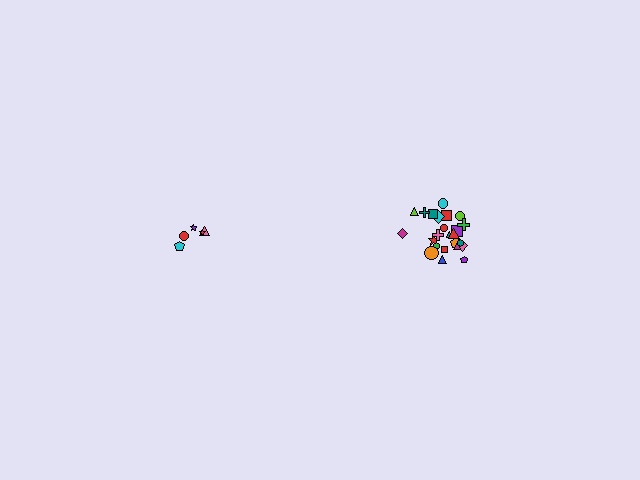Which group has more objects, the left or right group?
The right group.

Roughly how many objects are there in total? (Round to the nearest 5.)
Roughly 30 objects in total.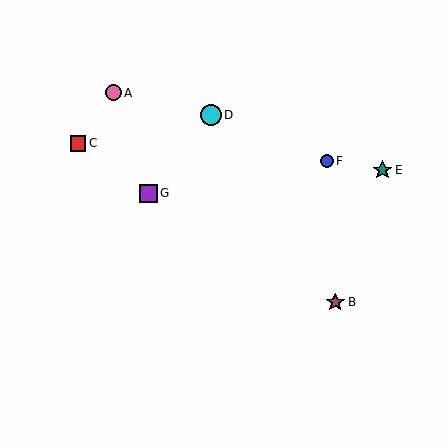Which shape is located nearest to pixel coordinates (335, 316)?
The magenta star (labeled B) at (335, 302) is nearest to that location.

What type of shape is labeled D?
Shape D is a cyan circle.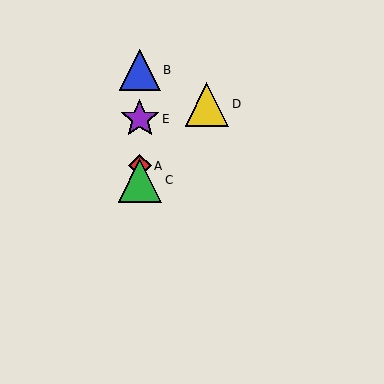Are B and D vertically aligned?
No, B is at x≈140 and D is at x≈207.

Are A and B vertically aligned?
Yes, both are at x≈140.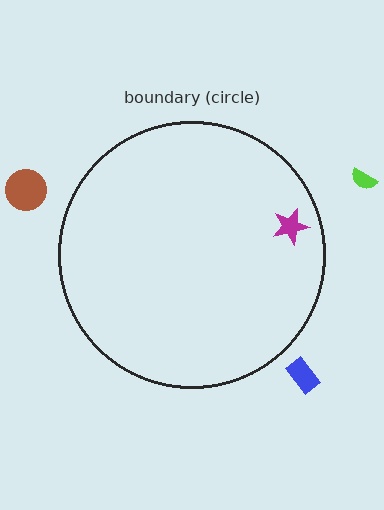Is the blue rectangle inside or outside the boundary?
Outside.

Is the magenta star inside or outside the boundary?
Inside.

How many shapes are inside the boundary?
1 inside, 3 outside.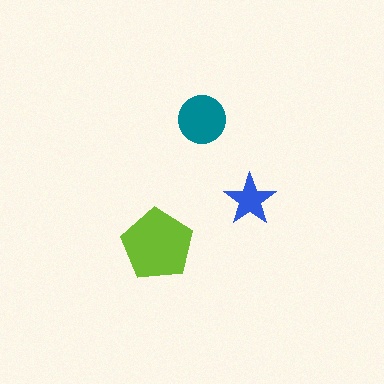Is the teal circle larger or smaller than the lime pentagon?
Smaller.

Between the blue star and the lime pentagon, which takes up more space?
The lime pentagon.